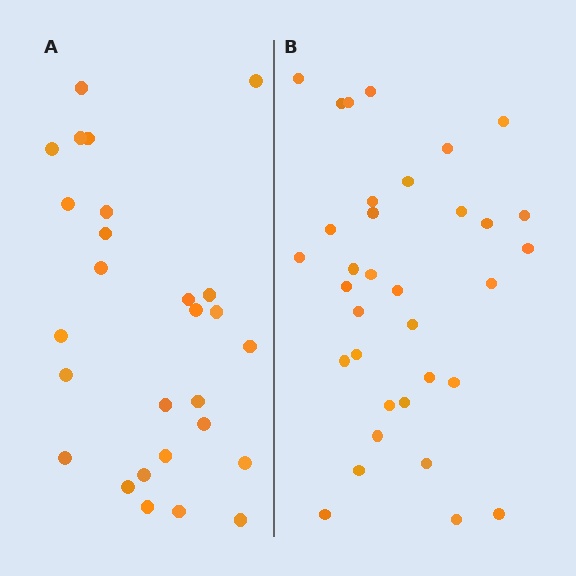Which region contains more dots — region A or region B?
Region B (the right region) has more dots.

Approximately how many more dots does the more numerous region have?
Region B has roughly 8 or so more dots than region A.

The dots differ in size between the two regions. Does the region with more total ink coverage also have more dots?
No. Region A has more total ink coverage because its dots are larger, but region B actually contains more individual dots. Total area can be misleading — the number of items is what matters here.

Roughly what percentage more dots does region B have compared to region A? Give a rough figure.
About 25% more.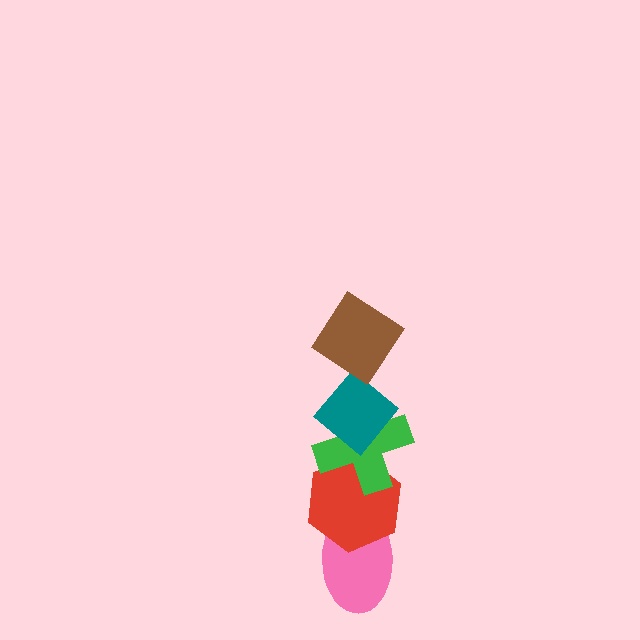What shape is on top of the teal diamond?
The brown diamond is on top of the teal diamond.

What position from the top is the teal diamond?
The teal diamond is 2nd from the top.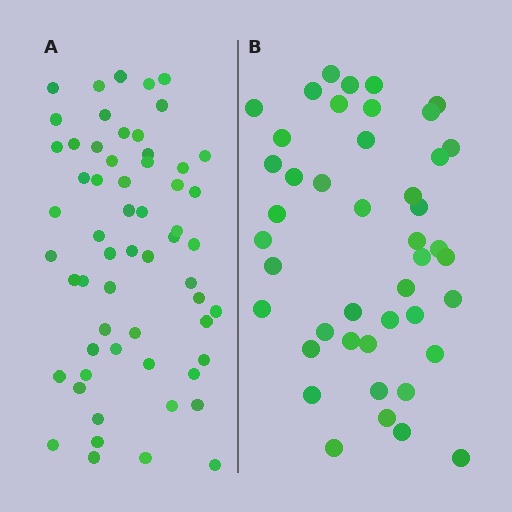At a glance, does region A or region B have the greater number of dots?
Region A (the left region) has more dots.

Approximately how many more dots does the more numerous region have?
Region A has approximately 15 more dots than region B.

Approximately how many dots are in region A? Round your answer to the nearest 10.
About 60 dots. (The exact count is 59, which rounds to 60.)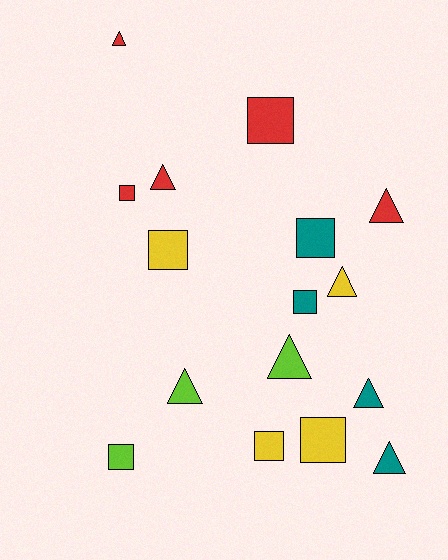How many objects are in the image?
There are 16 objects.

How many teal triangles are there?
There are 2 teal triangles.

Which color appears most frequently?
Red, with 5 objects.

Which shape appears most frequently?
Square, with 8 objects.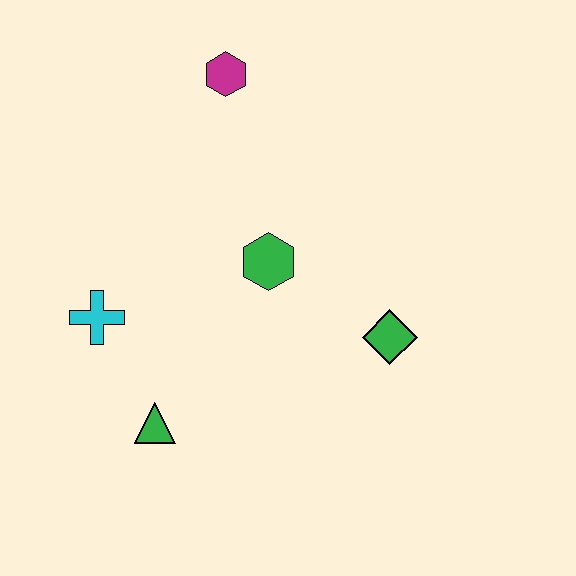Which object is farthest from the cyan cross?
The green diamond is farthest from the cyan cross.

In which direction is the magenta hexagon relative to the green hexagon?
The magenta hexagon is above the green hexagon.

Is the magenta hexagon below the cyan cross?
No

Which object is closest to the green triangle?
The cyan cross is closest to the green triangle.